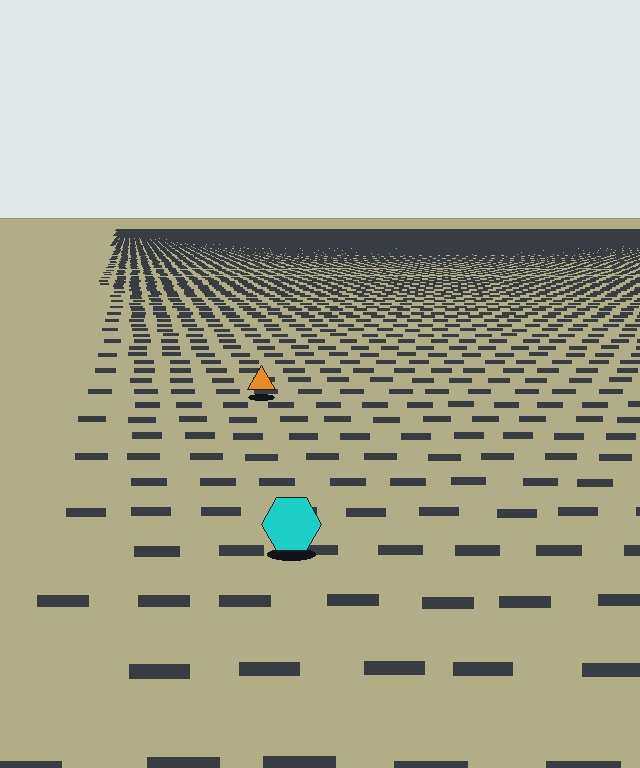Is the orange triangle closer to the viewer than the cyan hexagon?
No. The cyan hexagon is closer — you can tell from the texture gradient: the ground texture is coarser near it.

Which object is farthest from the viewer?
The orange triangle is farthest from the viewer. It appears smaller and the ground texture around it is denser.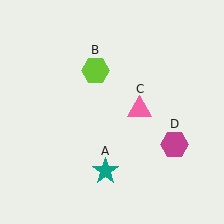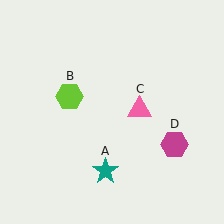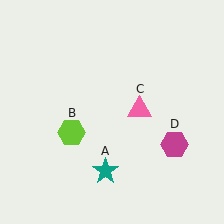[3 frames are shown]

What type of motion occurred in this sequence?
The lime hexagon (object B) rotated counterclockwise around the center of the scene.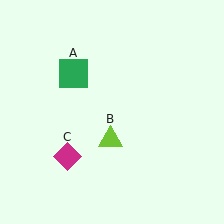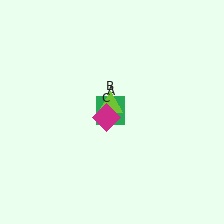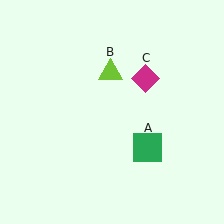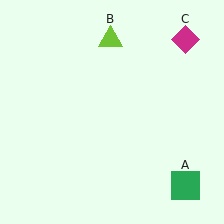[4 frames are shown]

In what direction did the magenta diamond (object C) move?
The magenta diamond (object C) moved up and to the right.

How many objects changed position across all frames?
3 objects changed position: green square (object A), lime triangle (object B), magenta diamond (object C).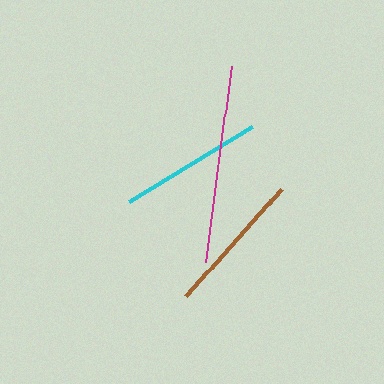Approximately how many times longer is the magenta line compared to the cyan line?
The magenta line is approximately 1.4 times the length of the cyan line.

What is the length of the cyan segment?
The cyan segment is approximately 144 pixels long.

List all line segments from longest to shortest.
From longest to shortest: magenta, brown, cyan.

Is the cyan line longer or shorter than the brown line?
The brown line is longer than the cyan line.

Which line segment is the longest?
The magenta line is the longest at approximately 198 pixels.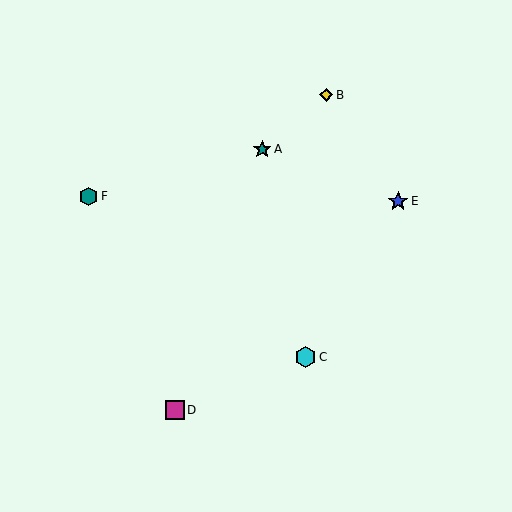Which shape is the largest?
The cyan hexagon (labeled C) is the largest.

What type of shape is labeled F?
Shape F is a teal hexagon.